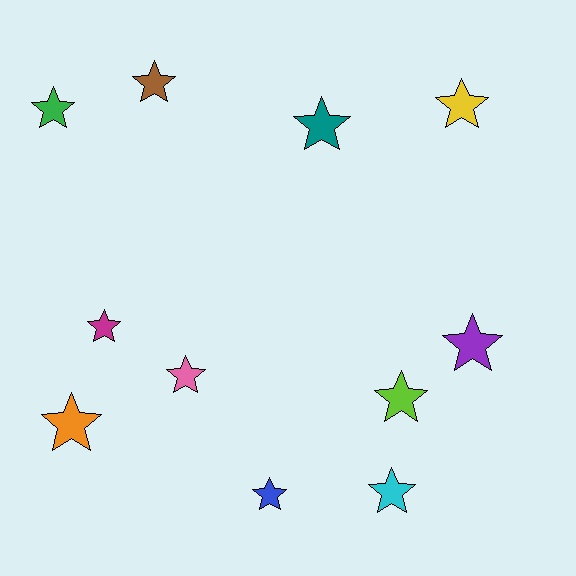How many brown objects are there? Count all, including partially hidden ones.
There is 1 brown object.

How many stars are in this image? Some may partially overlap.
There are 11 stars.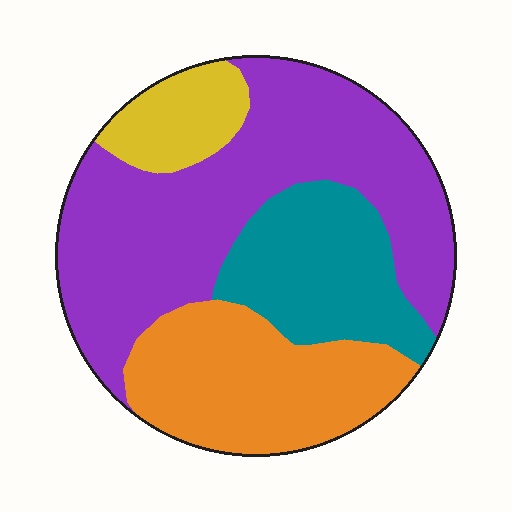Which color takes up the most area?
Purple, at roughly 45%.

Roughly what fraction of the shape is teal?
Teal covers 19% of the shape.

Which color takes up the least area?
Yellow, at roughly 10%.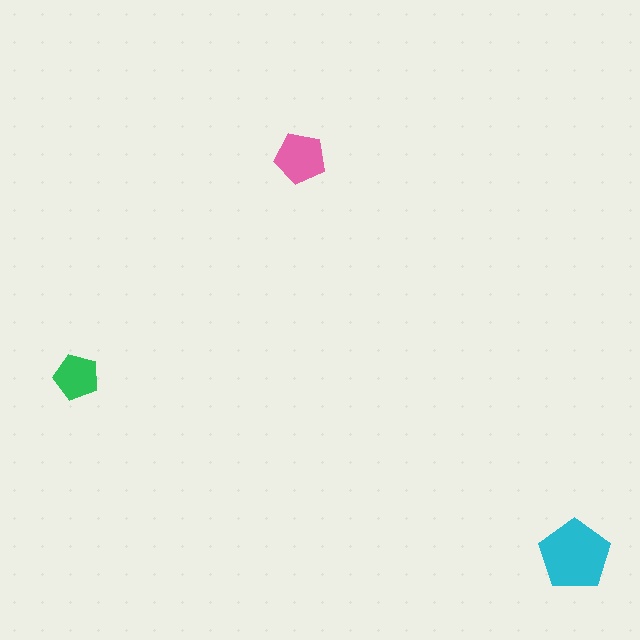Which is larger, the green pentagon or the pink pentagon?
The pink one.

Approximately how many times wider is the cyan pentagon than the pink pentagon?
About 1.5 times wider.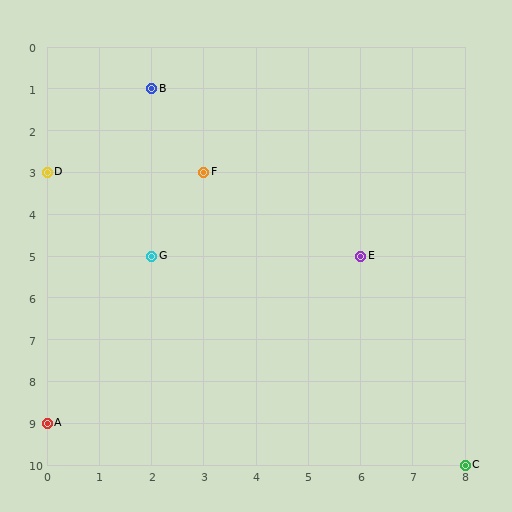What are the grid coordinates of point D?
Point D is at grid coordinates (0, 3).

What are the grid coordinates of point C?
Point C is at grid coordinates (8, 10).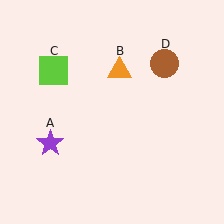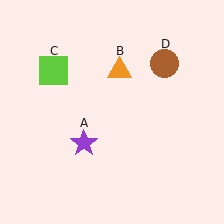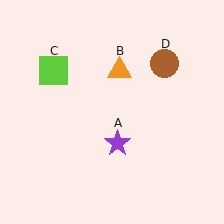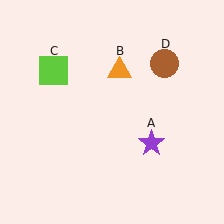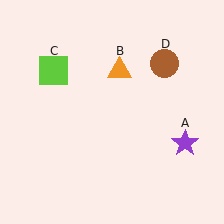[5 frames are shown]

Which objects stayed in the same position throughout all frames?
Orange triangle (object B) and lime square (object C) and brown circle (object D) remained stationary.